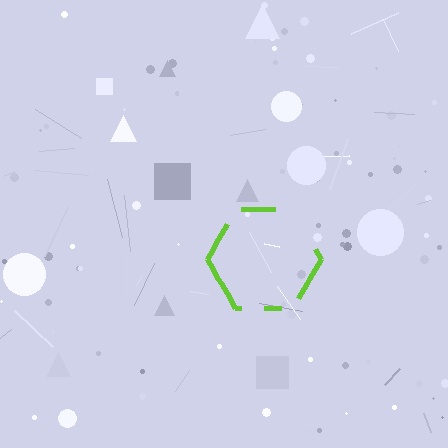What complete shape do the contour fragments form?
The contour fragments form a hexagon.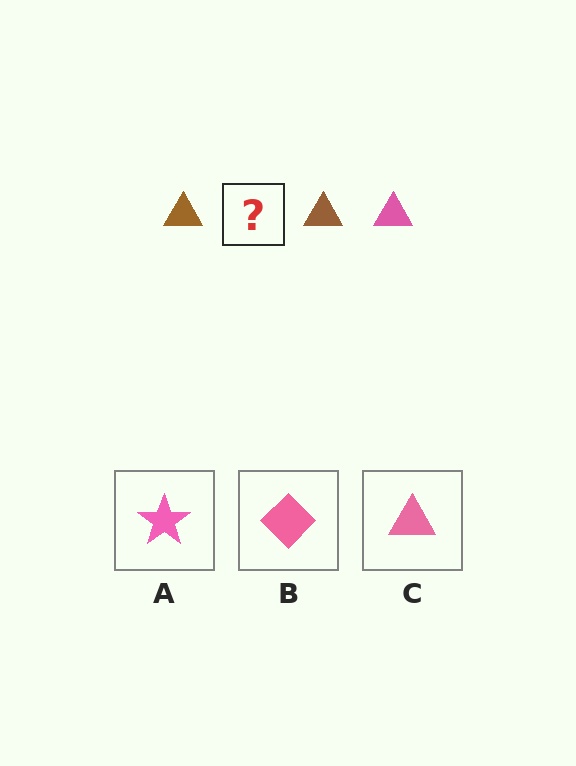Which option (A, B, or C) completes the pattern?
C.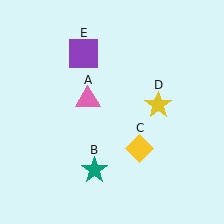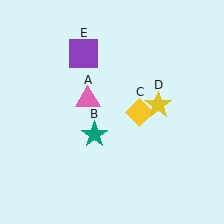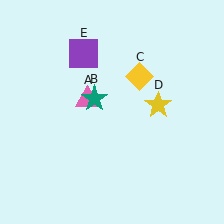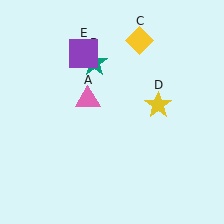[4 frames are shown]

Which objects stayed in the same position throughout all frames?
Pink triangle (object A) and yellow star (object D) and purple square (object E) remained stationary.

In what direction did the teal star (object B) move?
The teal star (object B) moved up.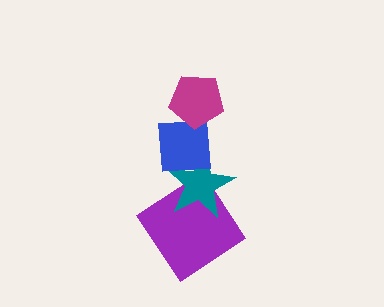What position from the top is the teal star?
The teal star is 3rd from the top.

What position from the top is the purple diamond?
The purple diamond is 4th from the top.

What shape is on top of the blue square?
The magenta pentagon is on top of the blue square.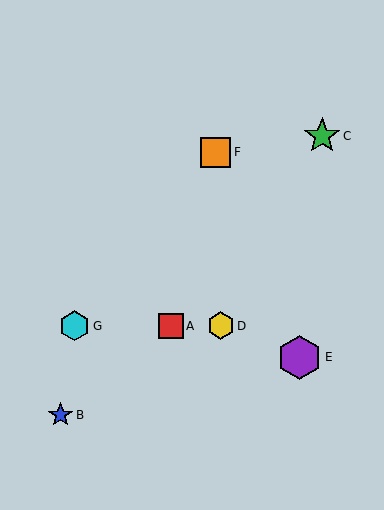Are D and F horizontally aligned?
No, D is at y≈326 and F is at y≈152.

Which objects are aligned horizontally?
Objects A, D, G are aligned horizontally.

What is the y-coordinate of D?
Object D is at y≈326.